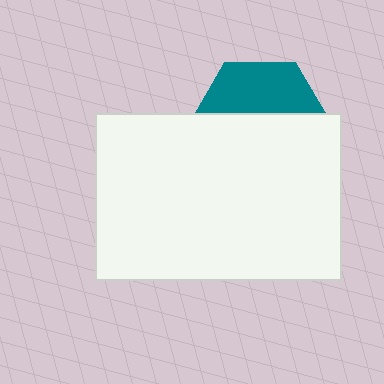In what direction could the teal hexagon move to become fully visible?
The teal hexagon could move up. That would shift it out from behind the white rectangle entirely.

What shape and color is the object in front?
The object in front is a white rectangle.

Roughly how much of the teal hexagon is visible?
A small part of it is visible (roughly 40%).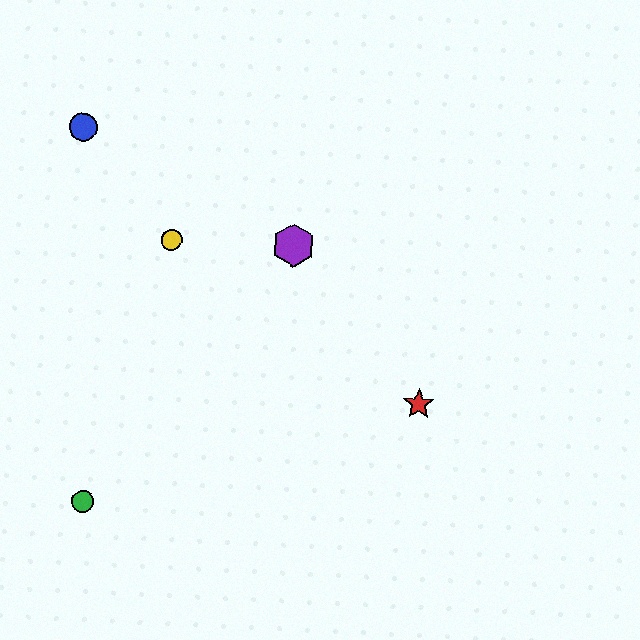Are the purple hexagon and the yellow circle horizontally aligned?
Yes, both are at y≈245.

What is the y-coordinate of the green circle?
The green circle is at y≈501.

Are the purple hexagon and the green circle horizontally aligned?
No, the purple hexagon is at y≈245 and the green circle is at y≈501.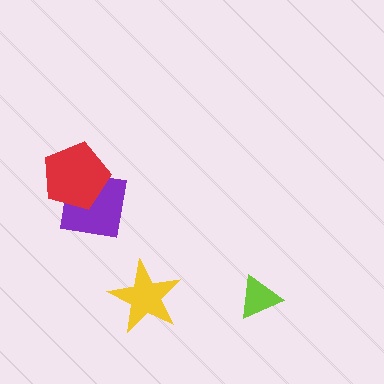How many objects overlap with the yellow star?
0 objects overlap with the yellow star.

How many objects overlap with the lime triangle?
0 objects overlap with the lime triangle.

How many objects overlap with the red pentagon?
1 object overlaps with the red pentagon.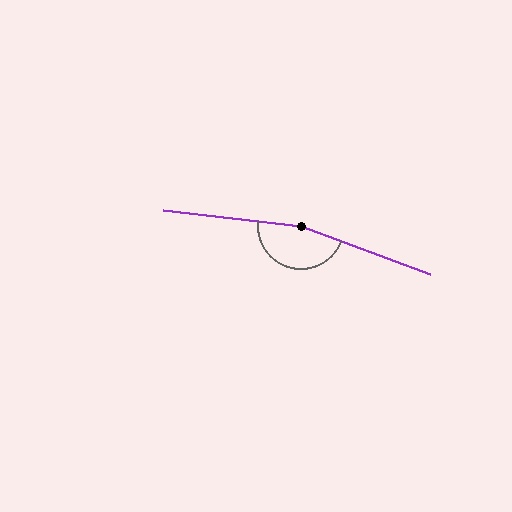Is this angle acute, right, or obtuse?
It is obtuse.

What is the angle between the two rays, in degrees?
Approximately 166 degrees.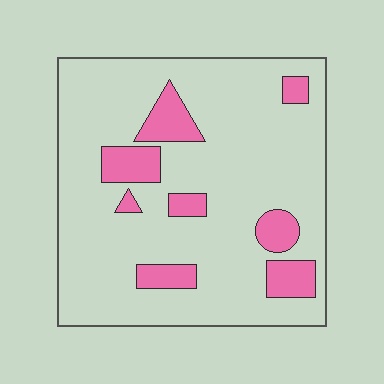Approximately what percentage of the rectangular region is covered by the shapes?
Approximately 15%.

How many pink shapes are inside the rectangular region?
8.